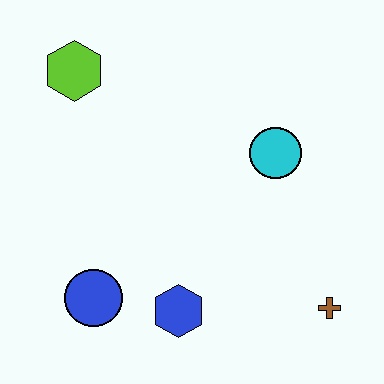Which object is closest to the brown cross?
The blue hexagon is closest to the brown cross.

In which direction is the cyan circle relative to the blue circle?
The cyan circle is to the right of the blue circle.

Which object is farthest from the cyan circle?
The blue circle is farthest from the cyan circle.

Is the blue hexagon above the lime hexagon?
No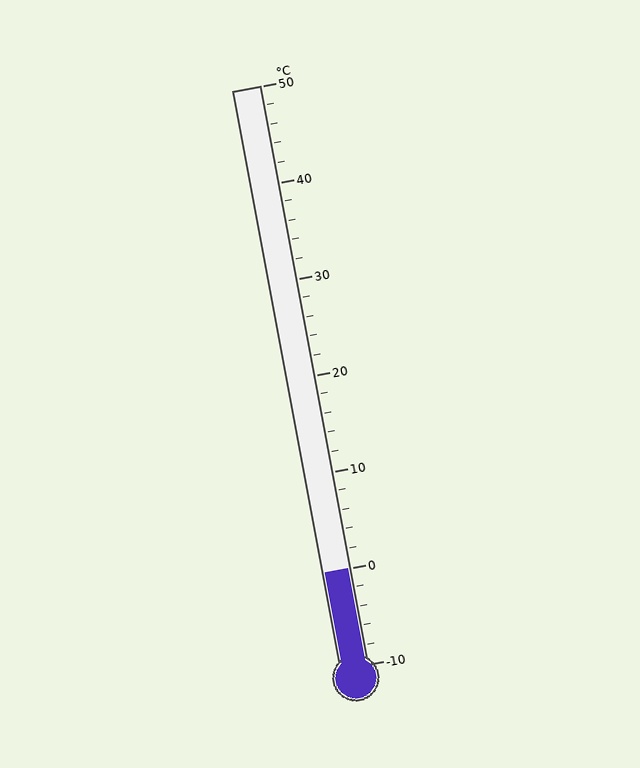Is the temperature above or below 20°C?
The temperature is below 20°C.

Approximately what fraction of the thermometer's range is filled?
The thermometer is filled to approximately 15% of its range.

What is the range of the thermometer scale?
The thermometer scale ranges from -10°C to 50°C.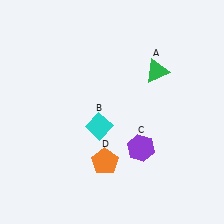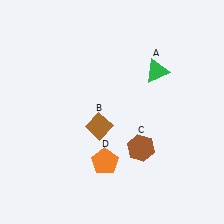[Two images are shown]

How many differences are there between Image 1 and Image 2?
There are 2 differences between the two images.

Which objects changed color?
B changed from cyan to brown. C changed from purple to brown.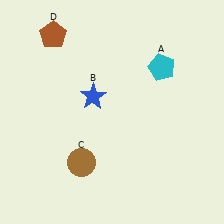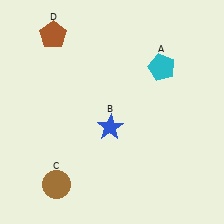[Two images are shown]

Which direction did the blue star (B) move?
The blue star (B) moved down.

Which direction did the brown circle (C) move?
The brown circle (C) moved left.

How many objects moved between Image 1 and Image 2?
2 objects moved between the two images.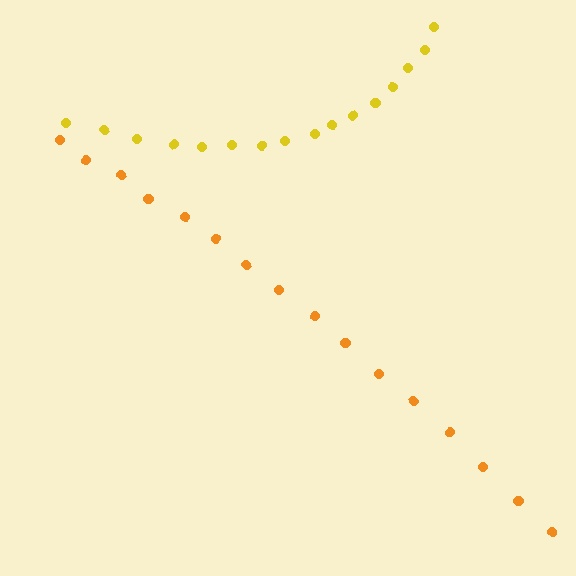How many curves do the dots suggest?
There are 2 distinct paths.